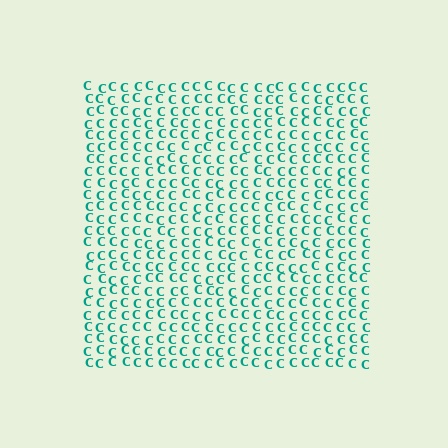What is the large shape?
The large shape is a square.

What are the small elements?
The small elements are letter C's.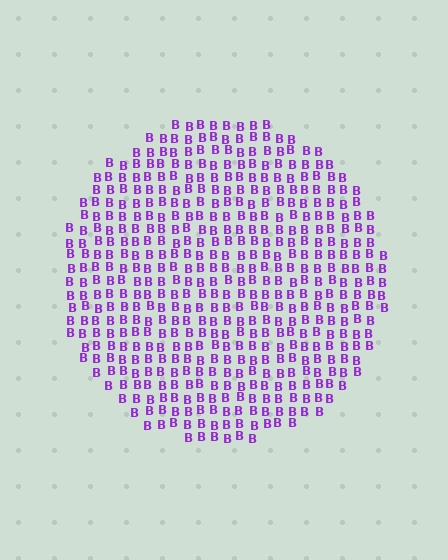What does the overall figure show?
The overall figure shows a circle.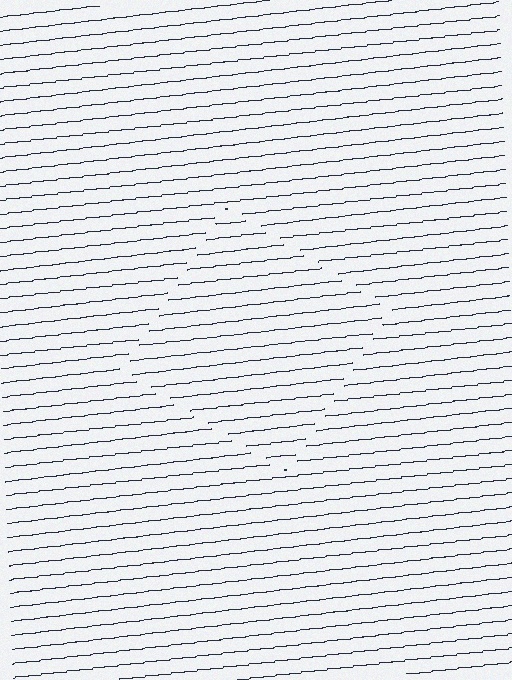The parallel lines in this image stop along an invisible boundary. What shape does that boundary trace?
An illusory square. The interior of the shape contains the same grating, shifted by half a period — the contour is defined by the phase discontinuity where line-ends from the inner and outer gratings abut.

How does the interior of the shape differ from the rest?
The interior of the shape contains the same grating, shifted by half a period — the contour is defined by the phase discontinuity where line-ends from the inner and outer gratings abut.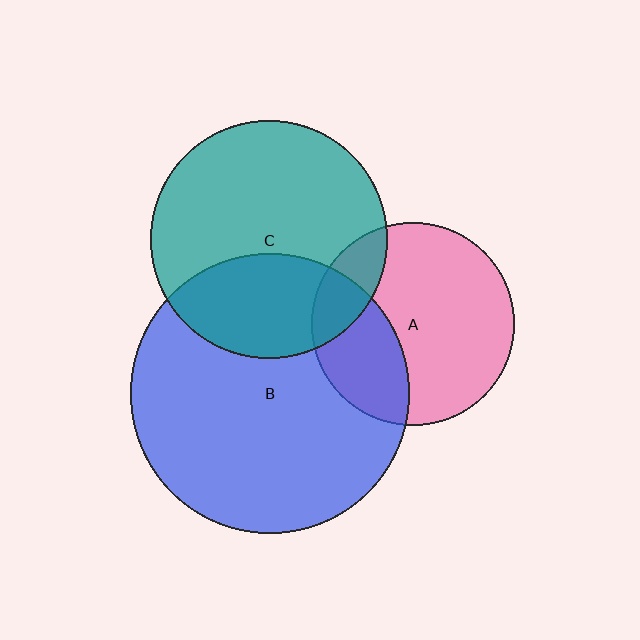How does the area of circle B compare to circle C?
Approximately 1.4 times.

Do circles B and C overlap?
Yes.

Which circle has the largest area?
Circle B (blue).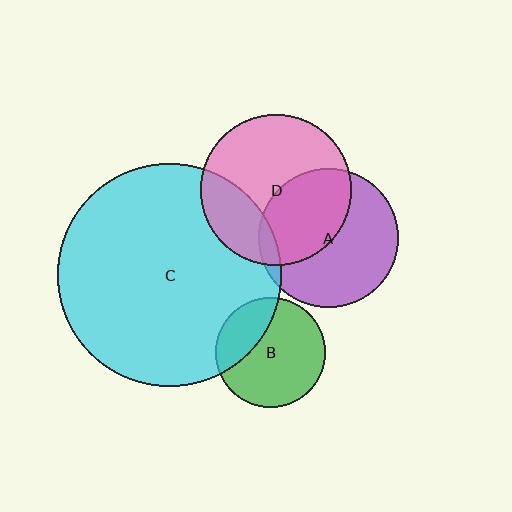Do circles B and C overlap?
Yes.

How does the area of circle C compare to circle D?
Approximately 2.2 times.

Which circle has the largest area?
Circle C (cyan).